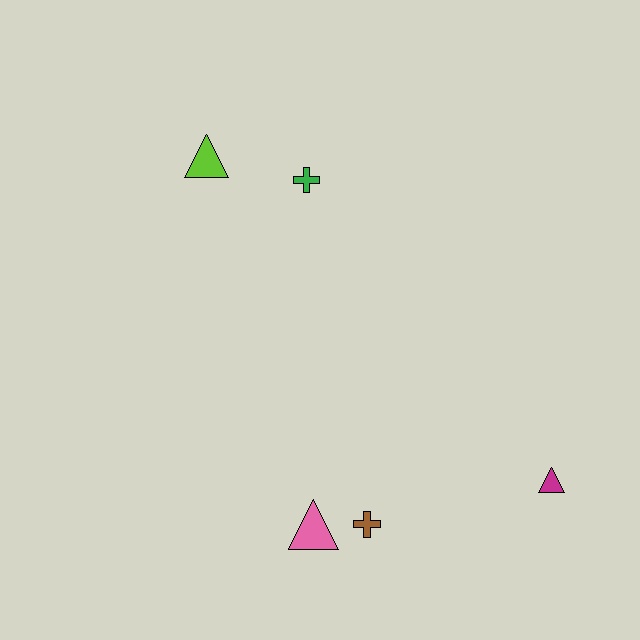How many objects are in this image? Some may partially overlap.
There are 5 objects.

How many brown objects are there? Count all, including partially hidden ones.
There is 1 brown object.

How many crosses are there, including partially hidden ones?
There are 2 crosses.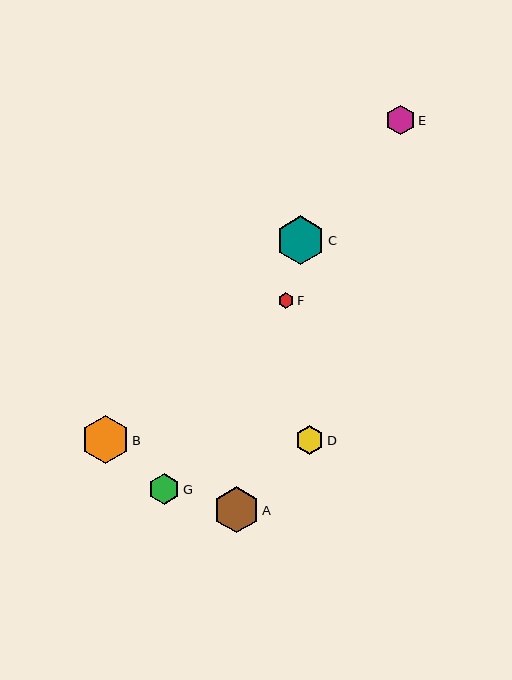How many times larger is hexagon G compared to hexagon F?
Hexagon G is approximately 2.0 times the size of hexagon F.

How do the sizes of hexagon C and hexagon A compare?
Hexagon C and hexagon A are approximately the same size.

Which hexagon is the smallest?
Hexagon F is the smallest with a size of approximately 16 pixels.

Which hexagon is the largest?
Hexagon C is the largest with a size of approximately 49 pixels.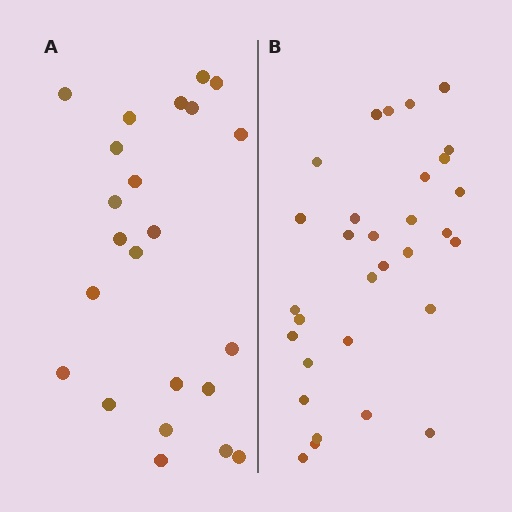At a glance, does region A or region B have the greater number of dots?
Region B (the right region) has more dots.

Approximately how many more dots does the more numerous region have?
Region B has roughly 8 or so more dots than region A.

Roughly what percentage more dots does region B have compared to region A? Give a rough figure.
About 35% more.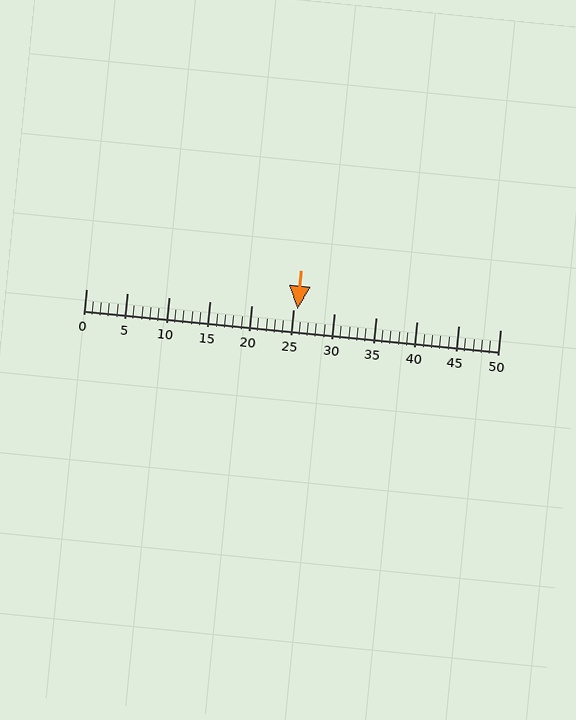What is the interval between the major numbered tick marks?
The major tick marks are spaced 5 units apart.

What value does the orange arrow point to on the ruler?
The orange arrow points to approximately 26.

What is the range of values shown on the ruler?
The ruler shows values from 0 to 50.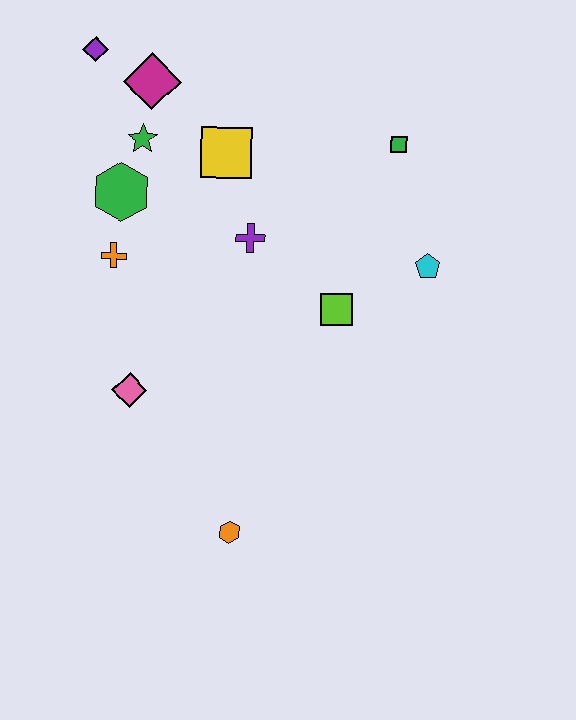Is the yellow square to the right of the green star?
Yes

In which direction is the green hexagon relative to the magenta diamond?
The green hexagon is below the magenta diamond.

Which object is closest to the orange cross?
The green hexagon is closest to the orange cross.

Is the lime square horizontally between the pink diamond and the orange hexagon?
No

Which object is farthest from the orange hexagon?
The purple diamond is farthest from the orange hexagon.